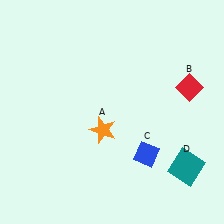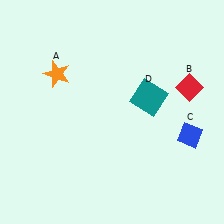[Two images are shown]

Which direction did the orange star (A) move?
The orange star (A) moved up.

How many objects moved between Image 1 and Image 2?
3 objects moved between the two images.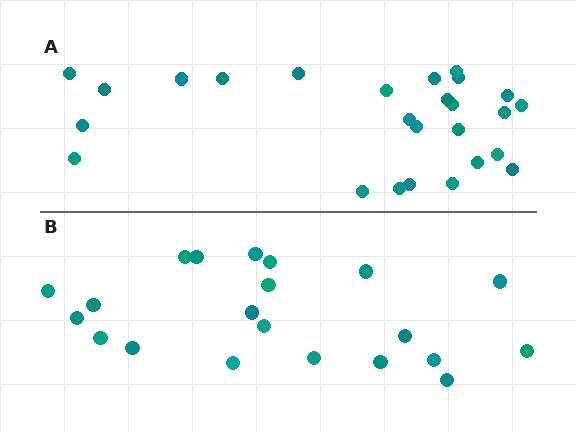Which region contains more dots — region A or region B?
Region A (the top region) has more dots.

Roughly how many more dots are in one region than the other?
Region A has about 5 more dots than region B.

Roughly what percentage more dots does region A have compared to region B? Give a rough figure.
About 25% more.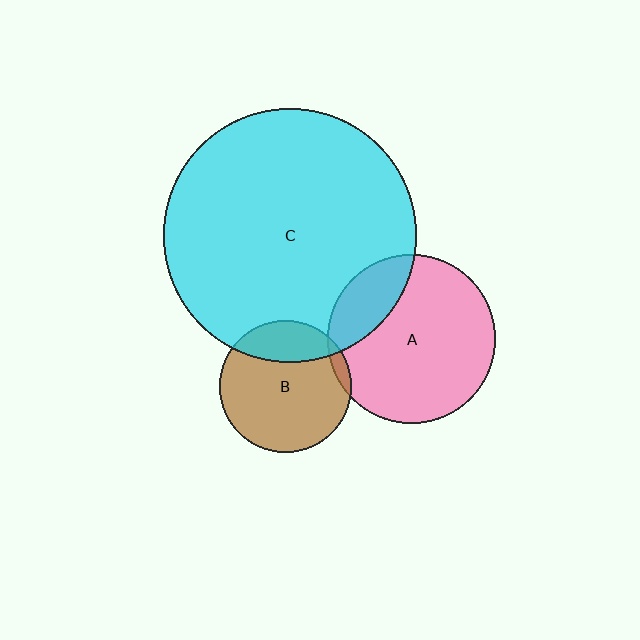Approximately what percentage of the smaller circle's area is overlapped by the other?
Approximately 25%.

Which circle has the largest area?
Circle C (cyan).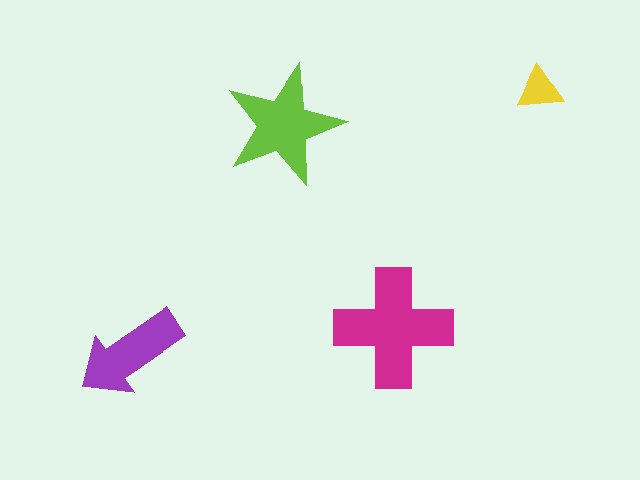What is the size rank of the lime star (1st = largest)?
2nd.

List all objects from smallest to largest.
The yellow triangle, the purple arrow, the lime star, the magenta cross.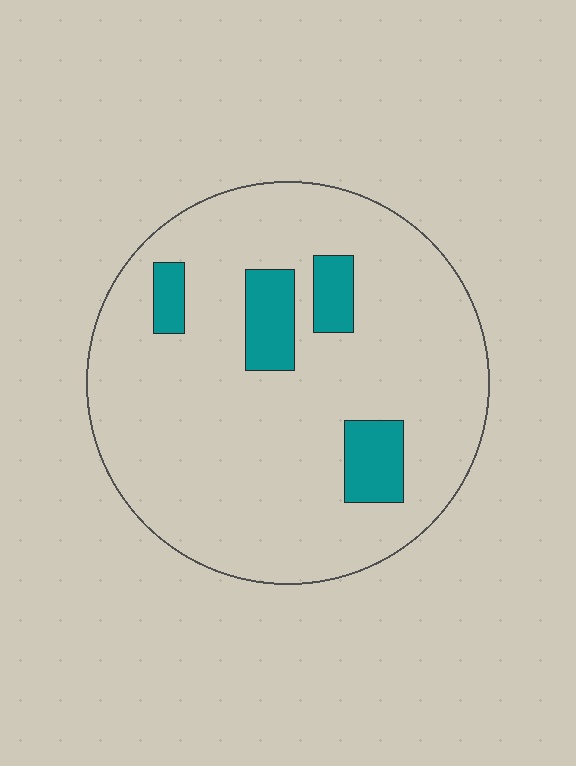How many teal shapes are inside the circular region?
4.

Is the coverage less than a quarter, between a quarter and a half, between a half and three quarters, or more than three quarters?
Less than a quarter.